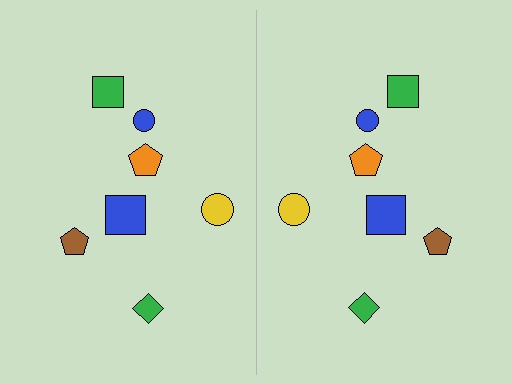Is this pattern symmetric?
Yes, this pattern has bilateral (reflection) symmetry.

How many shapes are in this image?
There are 14 shapes in this image.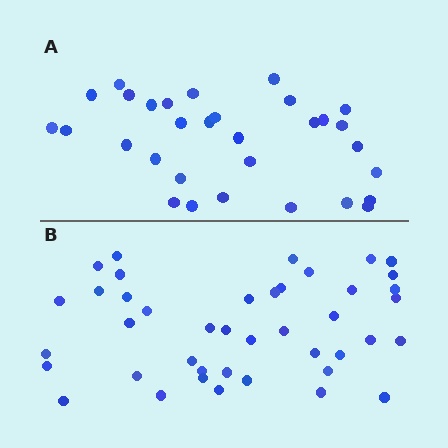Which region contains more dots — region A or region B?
Region B (the bottom region) has more dots.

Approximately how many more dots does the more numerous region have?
Region B has roughly 12 or so more dots than region A.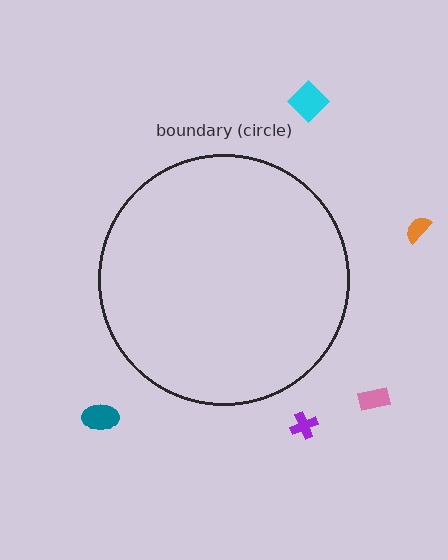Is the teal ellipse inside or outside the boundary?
Outside.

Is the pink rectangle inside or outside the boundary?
Outside.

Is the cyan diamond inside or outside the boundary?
Outside.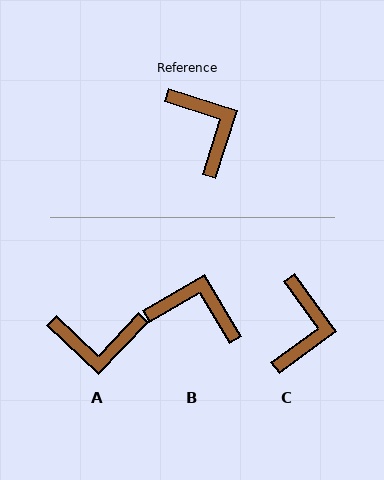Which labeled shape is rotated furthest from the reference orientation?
A, about 116 degrees away.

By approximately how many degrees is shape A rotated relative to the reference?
Approximately 116 degrees clockwise.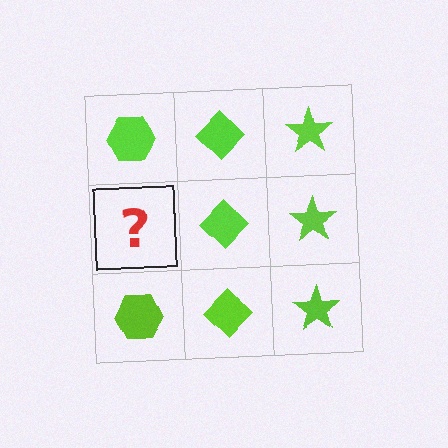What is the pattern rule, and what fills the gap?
The rule is that each column has a consistent shape. The gap should be filled with a lime hexagon.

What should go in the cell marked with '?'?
The missing cell should contain a lime hexagon.